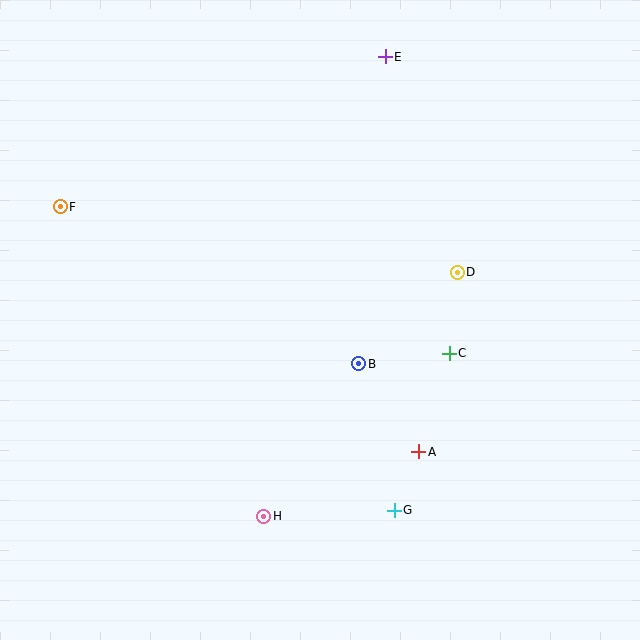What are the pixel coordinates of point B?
Point B is at (359, 364).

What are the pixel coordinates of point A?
Point A is at (419, 452).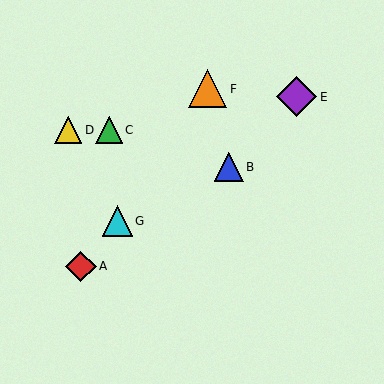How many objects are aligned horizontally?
2 objects (C, D) are aligned horizontally.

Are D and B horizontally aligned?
No, D is at y≈130 and B is at y≈167.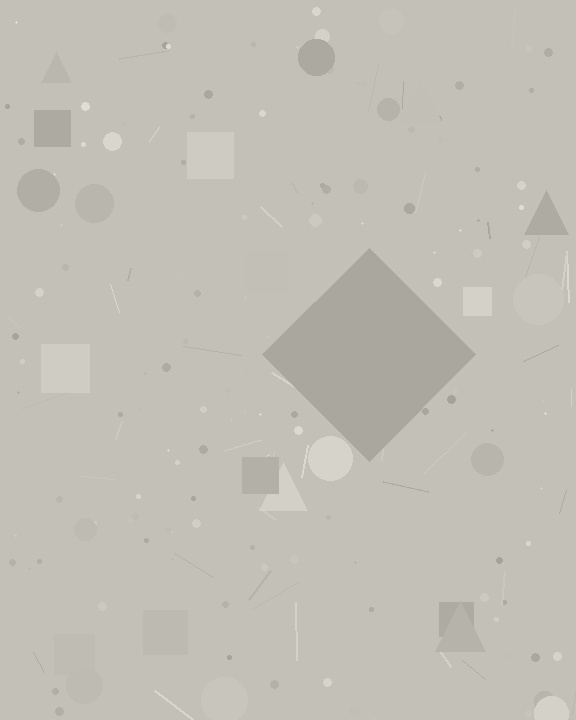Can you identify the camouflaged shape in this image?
The camouflaged shape is a diamond.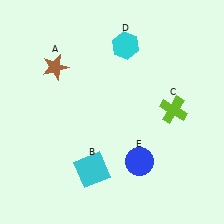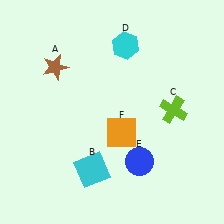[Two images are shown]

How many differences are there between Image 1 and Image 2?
There is 1 difference between the two images.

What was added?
An orange square (F) was added in Image 2.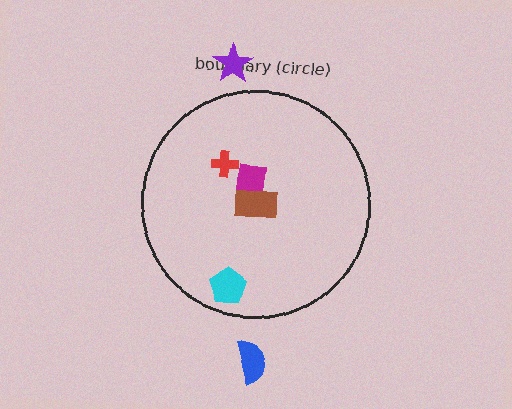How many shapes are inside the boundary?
4 inside, 2 outside.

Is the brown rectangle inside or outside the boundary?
Inside.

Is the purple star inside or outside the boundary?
Outside.